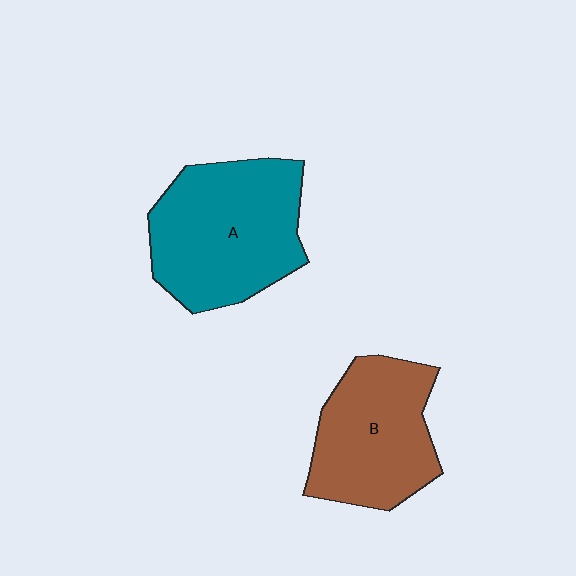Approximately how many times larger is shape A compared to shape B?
Approximately 1.2 times.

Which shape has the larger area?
Shape A (teal).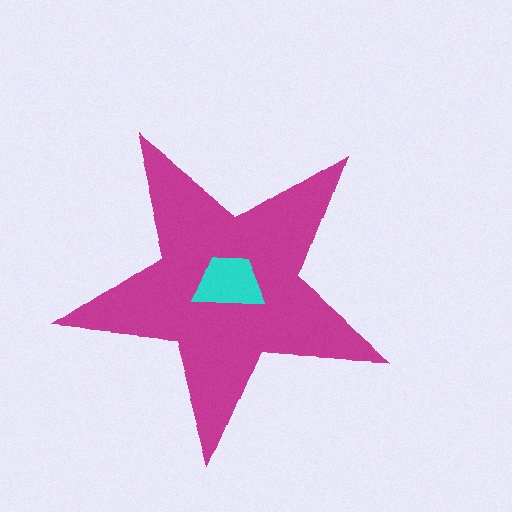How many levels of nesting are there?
2.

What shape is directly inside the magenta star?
The cyan trapezoid.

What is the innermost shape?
The cyan trapezoid.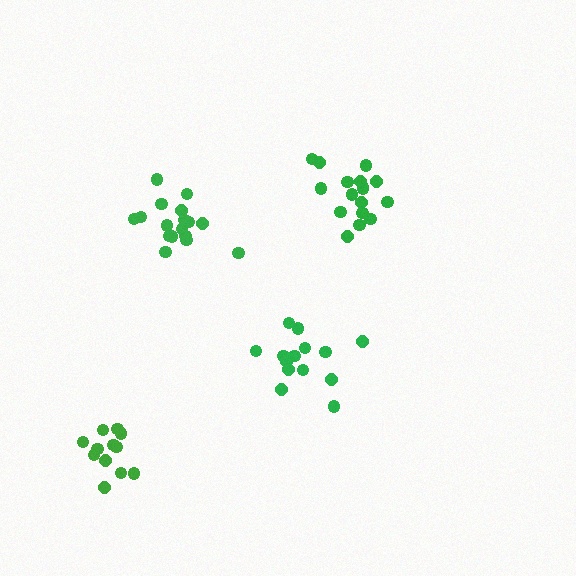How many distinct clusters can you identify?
There are 4 distinct clusters.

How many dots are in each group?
Group 1: 17 dots, Group 2: 14 dots, Group 3: 12 dots, Group 4: 17 dots (60 total).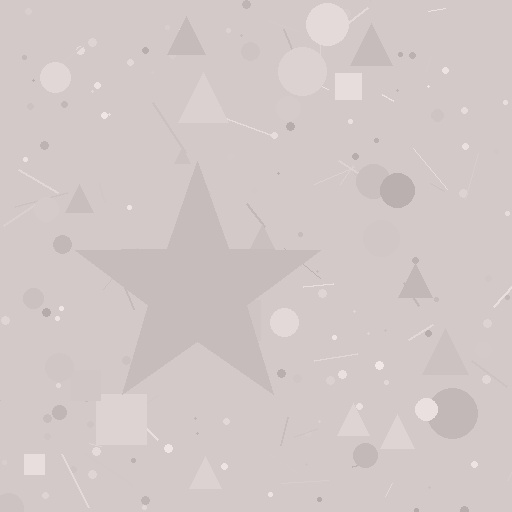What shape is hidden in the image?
A star is hidden in the image.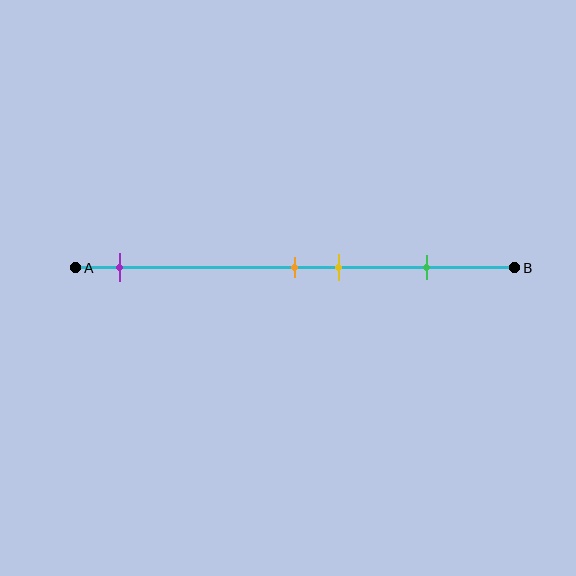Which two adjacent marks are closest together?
The orange and yellow marks are the closest adjacent pair.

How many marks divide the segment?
There are 4 marks dividing the segment.